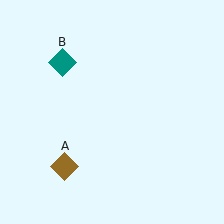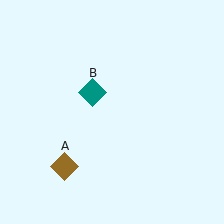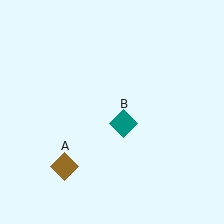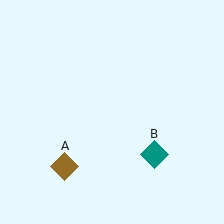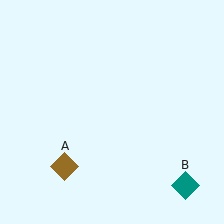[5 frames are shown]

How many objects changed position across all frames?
1 object changed position: teal diamond (object B).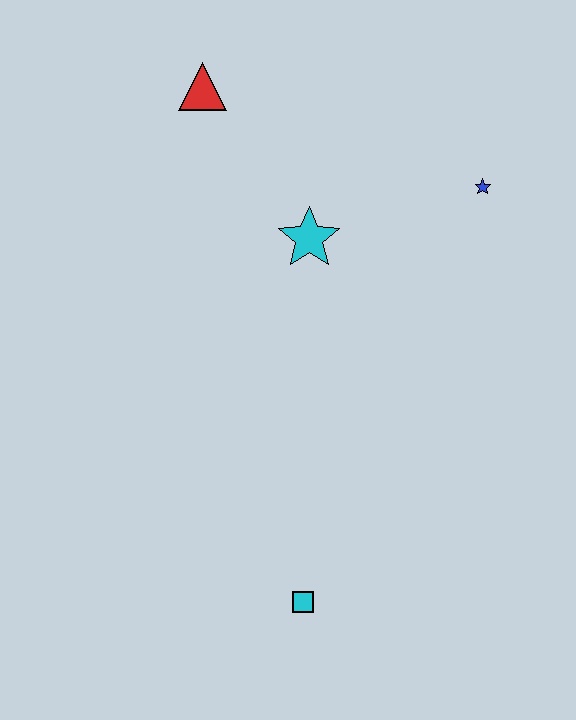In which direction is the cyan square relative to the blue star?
The cyan square is below the blue star.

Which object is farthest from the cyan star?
The cyan square is farthest from the cyan star.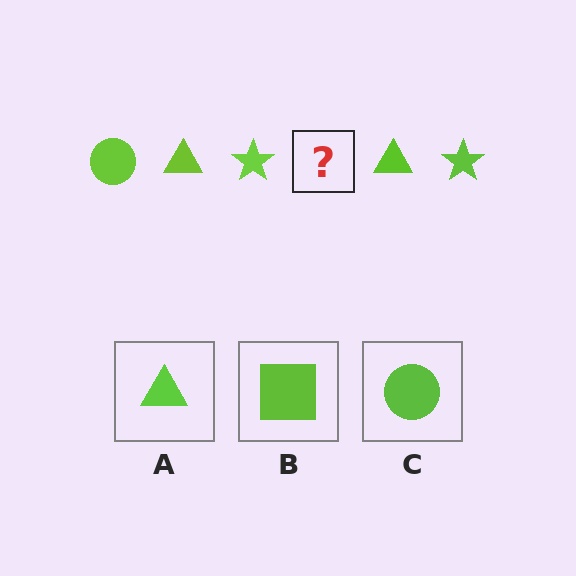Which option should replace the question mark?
Option C.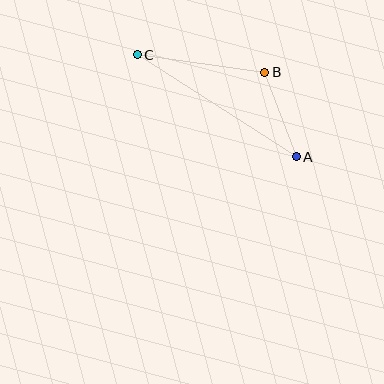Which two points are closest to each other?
Points A and B are closest to each other.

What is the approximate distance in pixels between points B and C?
The distance between B and C is approximately 129 pixels.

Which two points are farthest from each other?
Points A and C are farthest from each other.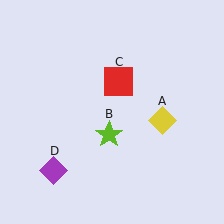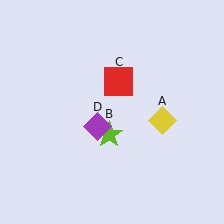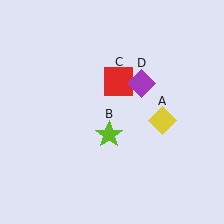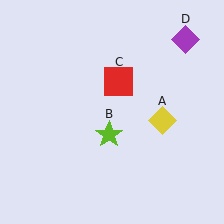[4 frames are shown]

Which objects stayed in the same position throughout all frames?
Yellow diamond (object A) and lime star (object B) and red square (object C) remained stationary.